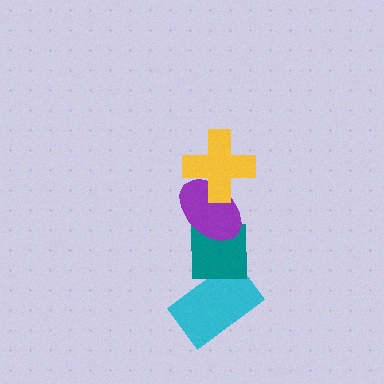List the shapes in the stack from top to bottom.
From top to bottom: the yellow cross, the purple ellipse, the teal square, the cyan rectangle.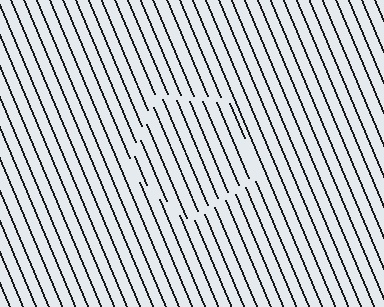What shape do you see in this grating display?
An illusory pentagon. The interior of the shape contains the same grating, shifted by half a period — the contour is defined by the phase discontinuity where line-ends from the inner and outer gratings abut.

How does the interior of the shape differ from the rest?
The interior of the shape contains the same grating, shifted by half a period — the contour is defined by the phase discontinuity where line-ends from the inner and outer gratings abut.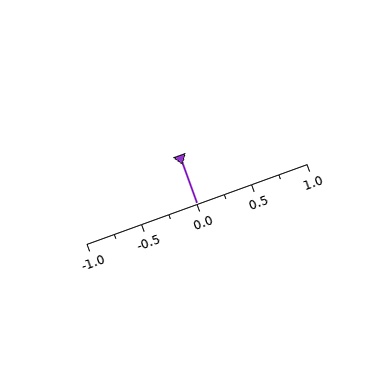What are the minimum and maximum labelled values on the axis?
The axis runs from -1.0 to 1.0.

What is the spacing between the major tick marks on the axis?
The major ticks are spaced 0.5 apart.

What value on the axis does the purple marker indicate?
The marker indicates approximately 0.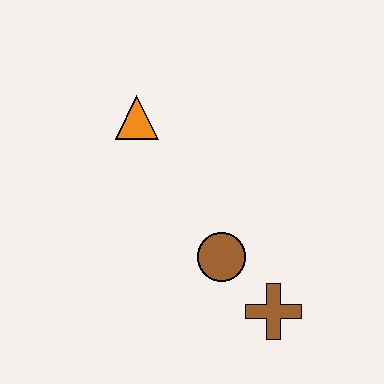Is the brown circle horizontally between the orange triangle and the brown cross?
Yes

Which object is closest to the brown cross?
The brown circle is closest to the brown cross.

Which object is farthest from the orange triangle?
The brown cross is farthest from the orange triangle.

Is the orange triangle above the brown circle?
Yes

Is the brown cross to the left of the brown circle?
No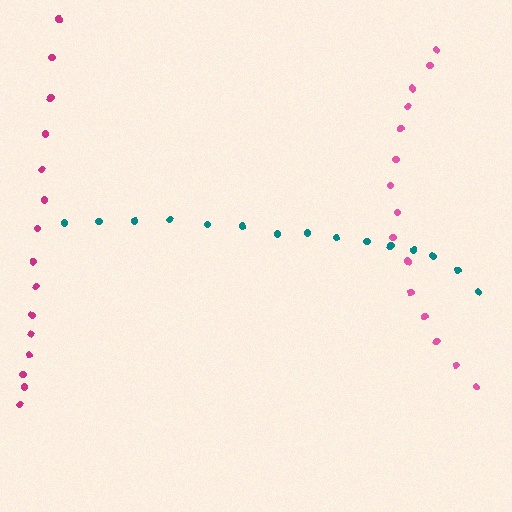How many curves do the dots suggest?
There are 3 distinct paths.